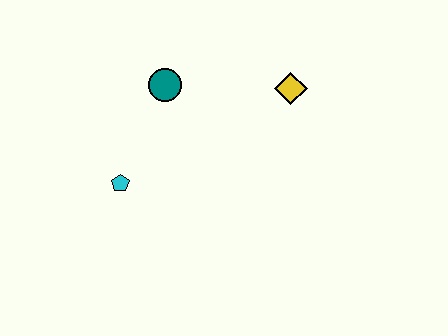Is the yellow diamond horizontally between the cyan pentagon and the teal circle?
No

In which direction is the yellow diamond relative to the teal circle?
The yellow diamond is to the right of the teal circle.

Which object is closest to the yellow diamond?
The teal circle is closest to the yellow diamond.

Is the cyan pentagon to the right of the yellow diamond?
No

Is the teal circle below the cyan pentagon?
No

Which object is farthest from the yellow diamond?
The cyan pentagon is farthest from the yellow diamond.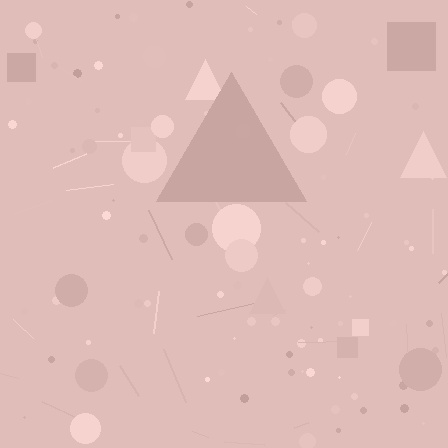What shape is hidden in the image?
A triangle is hidden in the image.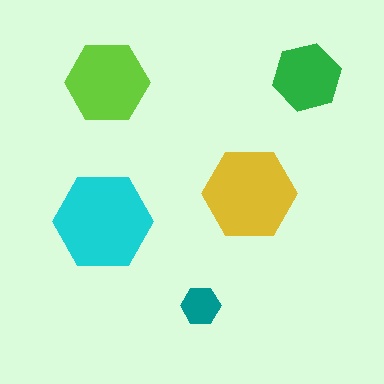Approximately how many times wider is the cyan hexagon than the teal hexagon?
About 2.5 times wider.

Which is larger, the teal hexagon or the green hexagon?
The green one.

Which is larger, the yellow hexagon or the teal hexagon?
The yellow one.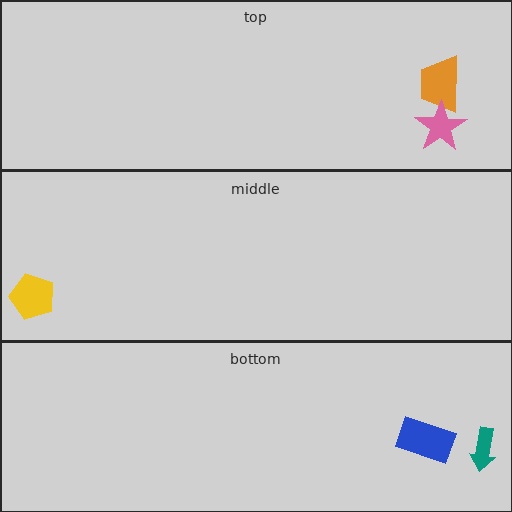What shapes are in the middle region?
The yellow pentagon.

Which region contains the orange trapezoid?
The top region.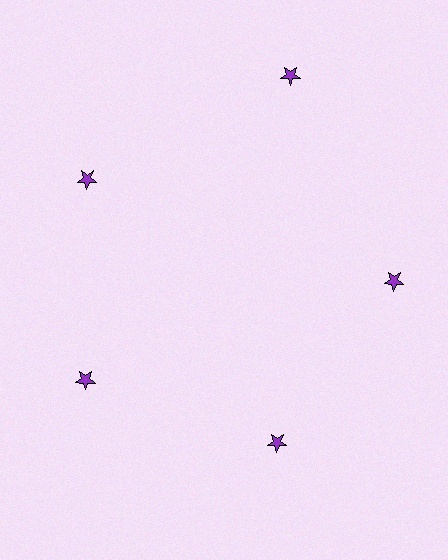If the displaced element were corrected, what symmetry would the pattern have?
It would have 5-fold rotational symmetry — the pattern would map onto itself every 72 degrees.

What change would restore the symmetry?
The symmetry would be restored by moving it inward, back onto the ring so that all 5 stars sit at equal angles and equal distance from the center.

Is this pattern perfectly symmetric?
No. The 5 purple stars are arranged in a ring, but one element near the 1 o'clock position is pushed outward from the center, breaking the 5-fold rotational symmetry.